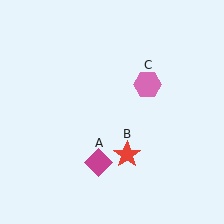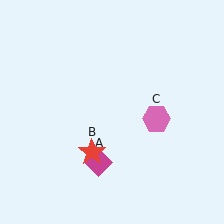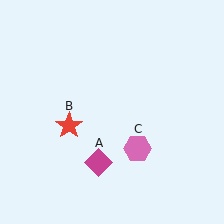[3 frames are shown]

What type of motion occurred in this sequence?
The red star (object B), pink hexagon (object C) rotated clockwise around the center of the scene.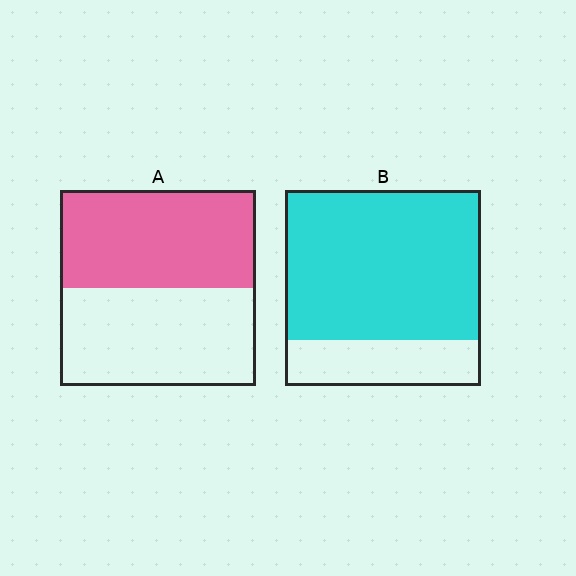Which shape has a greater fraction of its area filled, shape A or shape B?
Shape B.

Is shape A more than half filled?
Roughly half.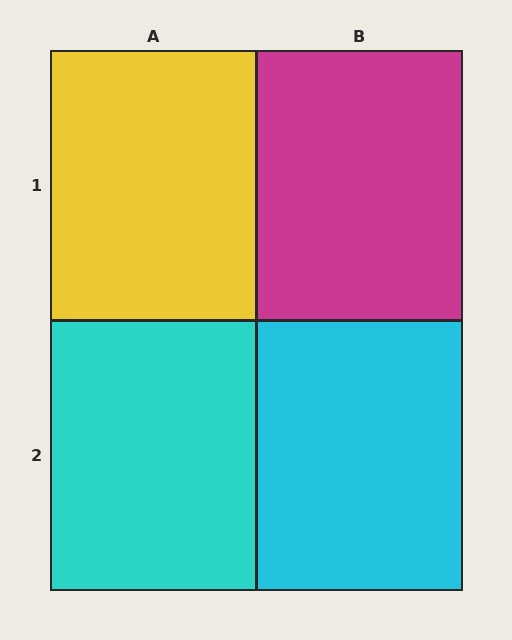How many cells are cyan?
2 cells are cyan.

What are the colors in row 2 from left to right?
Cyan, cyan.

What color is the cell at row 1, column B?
Magenta.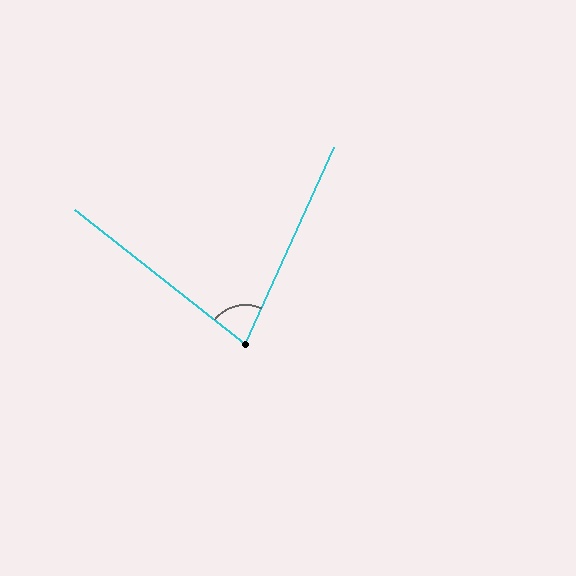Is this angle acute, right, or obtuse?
It is acute.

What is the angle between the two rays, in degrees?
Approximately 76 degrees.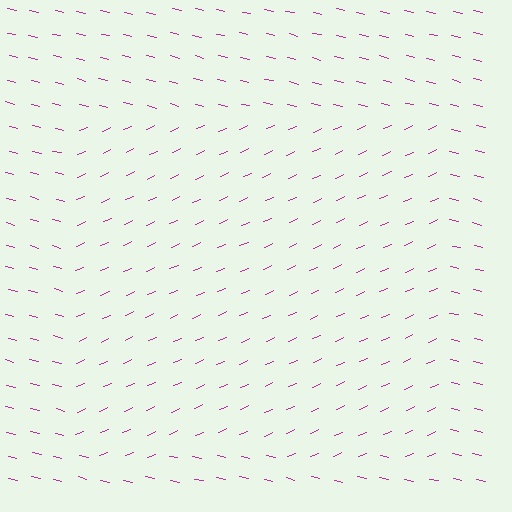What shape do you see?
I see a rectangle.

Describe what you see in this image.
The image is filled with small magenta line segments. A rectangle region in the image has lines oriented differently from the surrounding lines, creating a visible texture boundary.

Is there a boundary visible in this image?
Yes, there is a texture boundary formed by a change in line orientation.